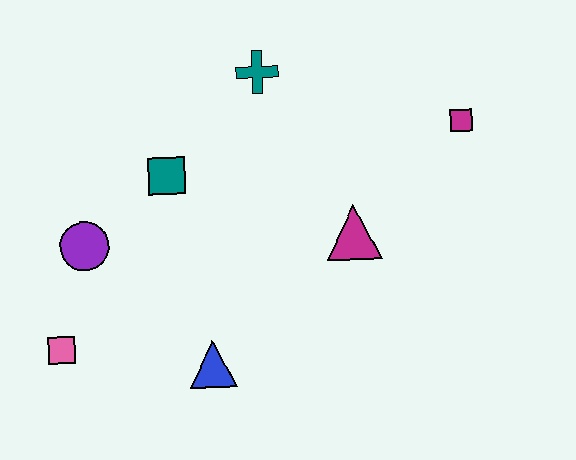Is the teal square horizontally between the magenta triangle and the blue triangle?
No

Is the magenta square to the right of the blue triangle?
Yes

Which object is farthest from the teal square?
The magenta square is farthest from the teal square.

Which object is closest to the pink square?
The purple circle is closest to the pink square.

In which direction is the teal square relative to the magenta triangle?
The teal square is to the left of the magenta triangle.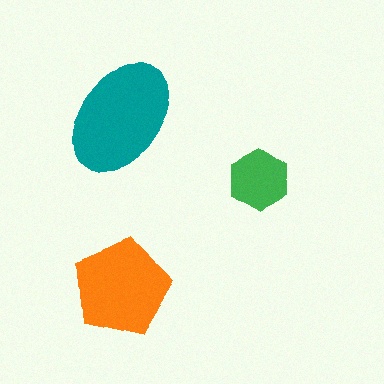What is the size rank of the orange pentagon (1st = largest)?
2nd.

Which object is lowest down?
The orange pentagon is bottommost.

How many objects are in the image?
There are 3 objects in the image.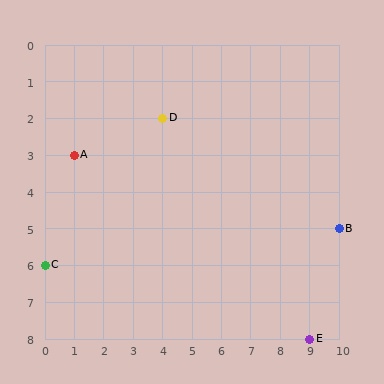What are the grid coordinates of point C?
Point C is at grid coordinates (0, 6).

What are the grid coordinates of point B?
Point B is at grid coordinates (10, 5).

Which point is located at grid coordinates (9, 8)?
Point E is at (9, 8).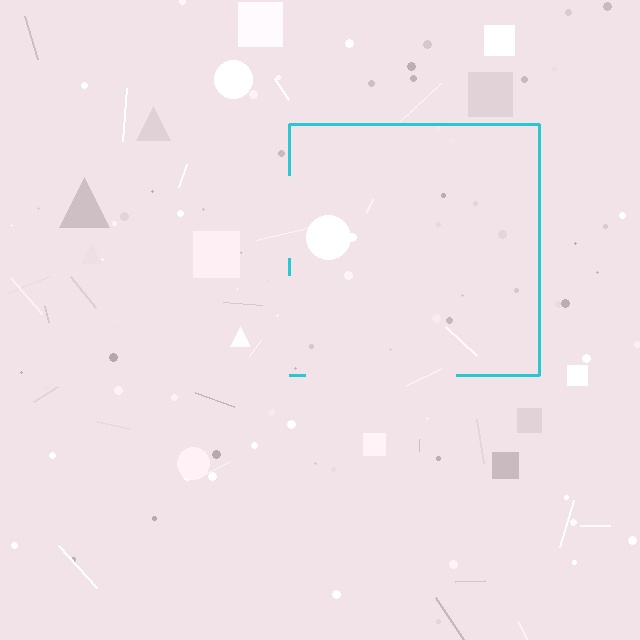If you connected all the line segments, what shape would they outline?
They would outline a square.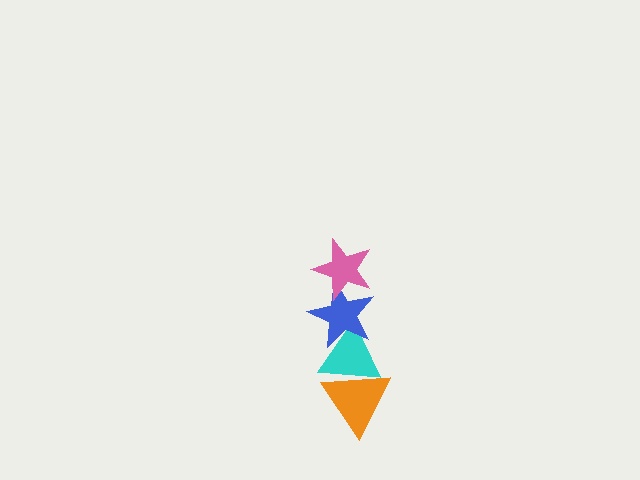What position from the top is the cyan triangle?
The cyan triangle is 3rd from the top.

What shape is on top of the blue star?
The pink star is on top of the blue star.